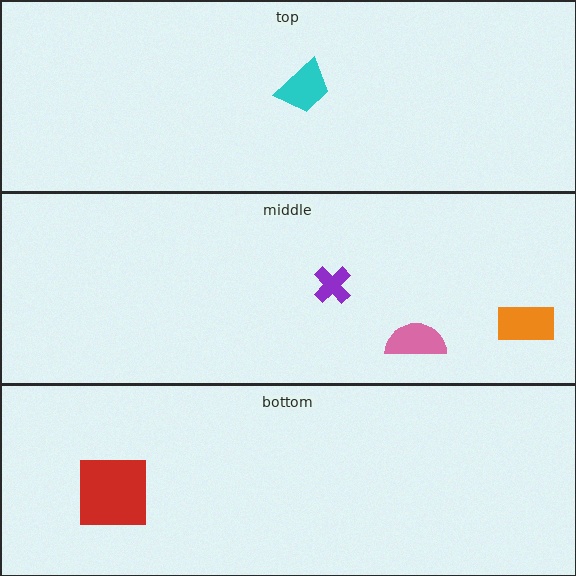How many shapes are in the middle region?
3.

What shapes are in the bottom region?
The red square.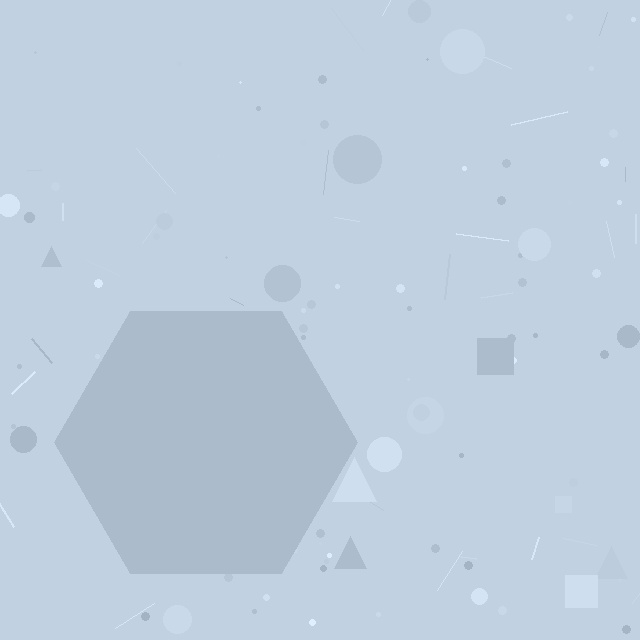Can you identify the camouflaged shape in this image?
The camouflaged shape is a hexagon.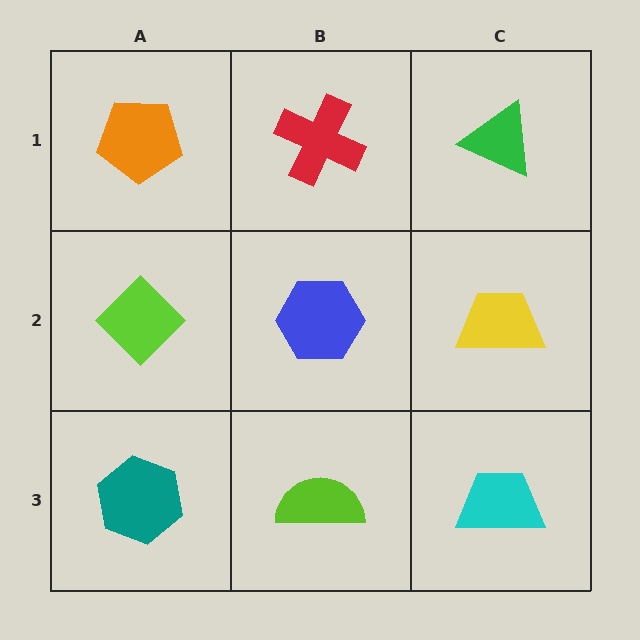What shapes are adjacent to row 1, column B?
A blue hexagon (row 2, column B), an orange pentagon (row 1, column A), a green triangle (row 1, column C).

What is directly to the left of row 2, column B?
A lime diamond.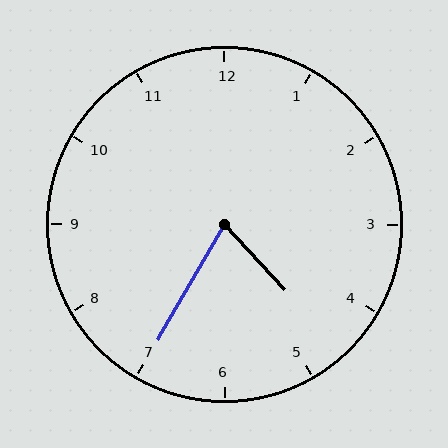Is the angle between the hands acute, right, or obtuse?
It is acute.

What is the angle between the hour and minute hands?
Approximately 72 degrees.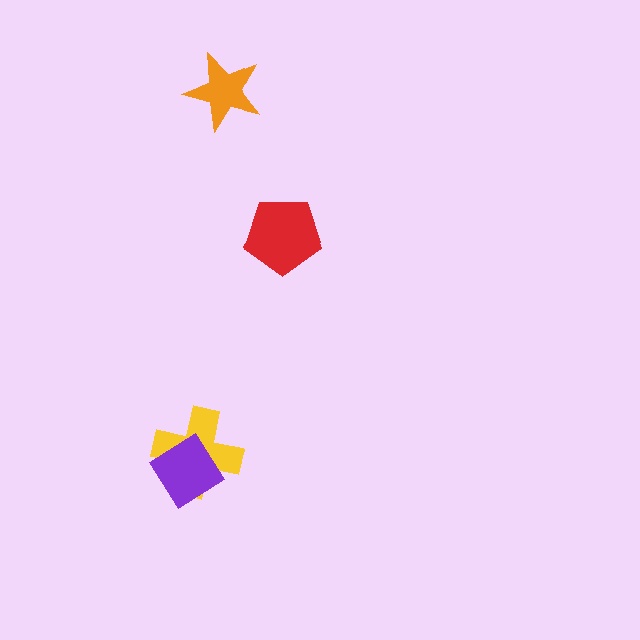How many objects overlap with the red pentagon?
0 objects overlap with the red pentagon.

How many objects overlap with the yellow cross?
1 object overlaps with the yellow cross.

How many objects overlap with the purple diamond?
1 object overlaps with the purple diamond.